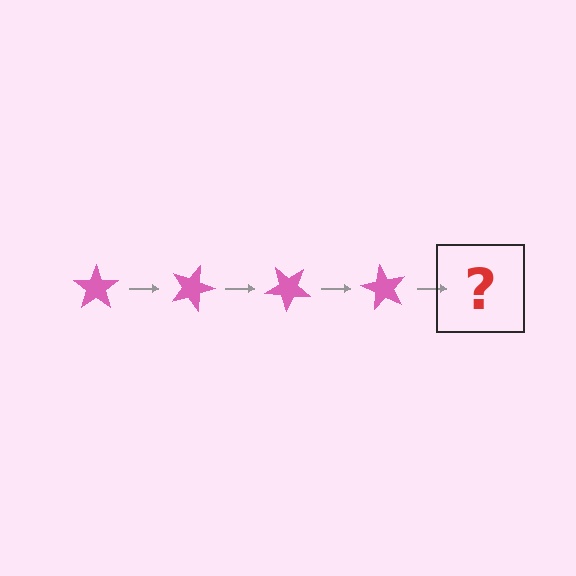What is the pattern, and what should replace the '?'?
The pattern is that the star rotates 20 degrees each step. The '?' should be a pink star rotated 80 degrees.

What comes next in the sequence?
The next element should be a pink star rotated 80 degrees.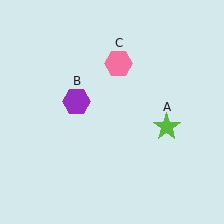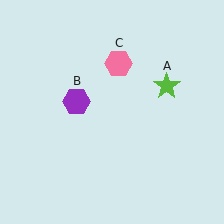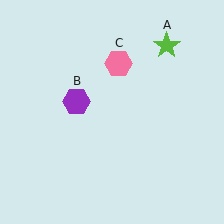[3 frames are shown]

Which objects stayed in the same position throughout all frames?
Purple hexagon (object B) and pink hexagon (object C) remained stationary.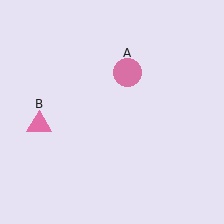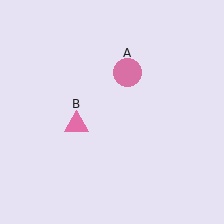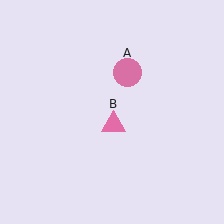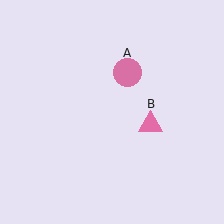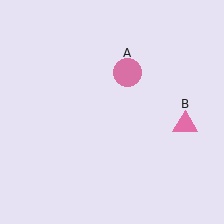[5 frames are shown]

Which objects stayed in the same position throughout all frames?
Pink circle (object A) remained stationary.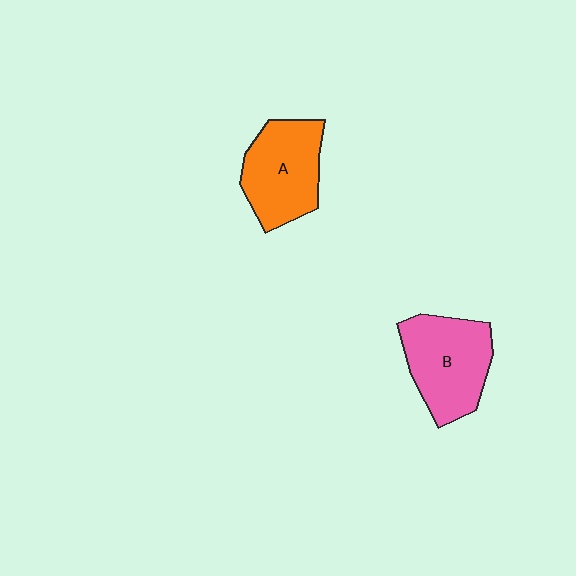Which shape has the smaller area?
Shape A (orange).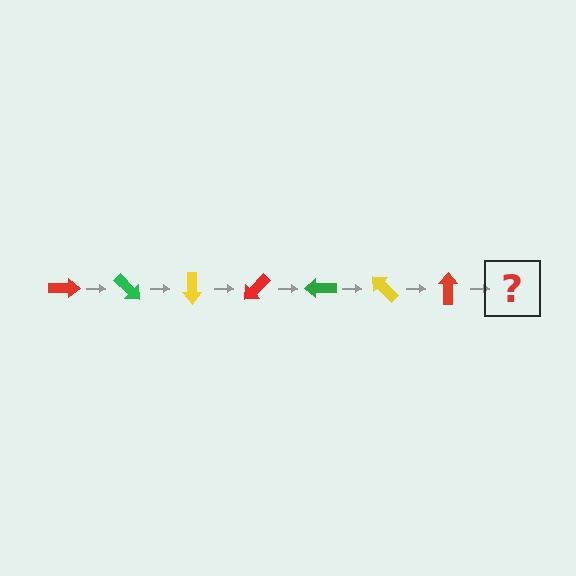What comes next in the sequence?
The next element should be a green arrow, rotated 315 degrees from the start.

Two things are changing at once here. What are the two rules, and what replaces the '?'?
The two rules are that it rotates 45 degrees each step and the color cycles through red, green, and yellow. The '?' should be a green arrow, rotated 315 degrees from the start.